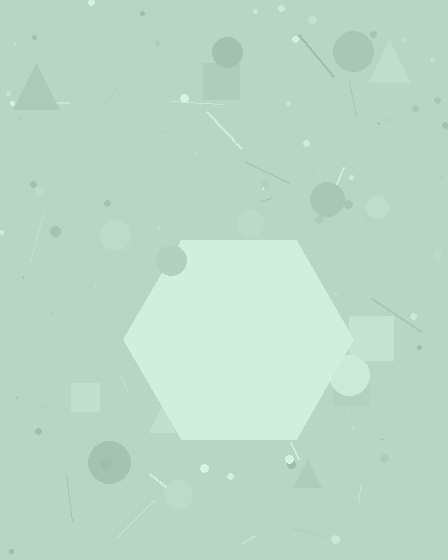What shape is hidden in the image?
A hexagon is hidden in the image.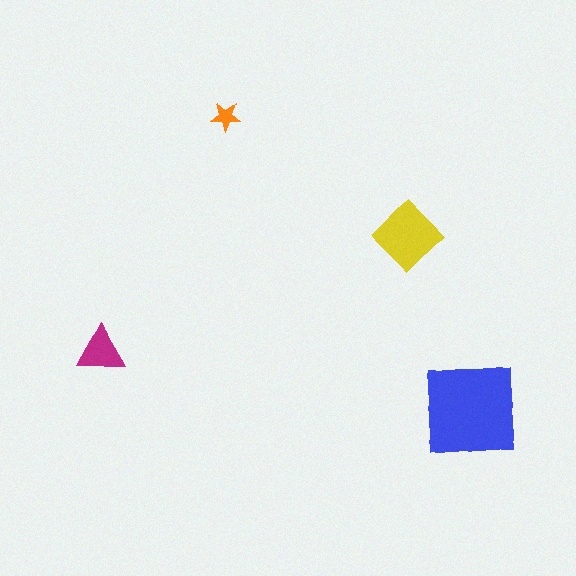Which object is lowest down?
The blue square is bottommost.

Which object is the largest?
The blue square.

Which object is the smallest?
The orange star.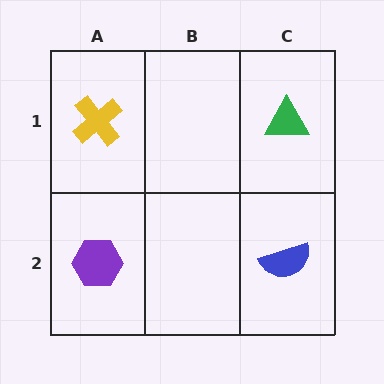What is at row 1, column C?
A green triangle.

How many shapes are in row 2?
2 shapes.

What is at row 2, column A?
A purple hexagon.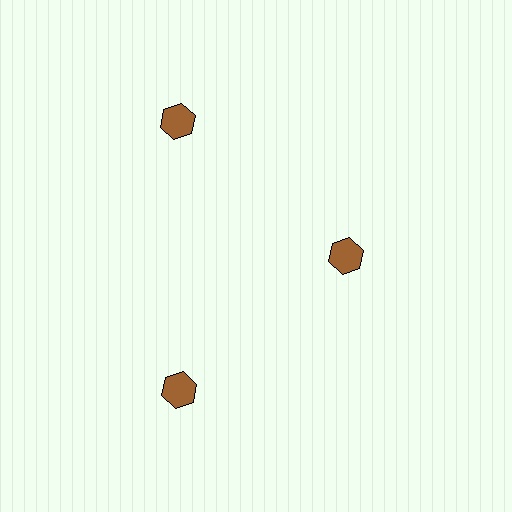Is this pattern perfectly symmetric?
No. The 3 brown hexagons are arranged in a ring, but one element near the 3 o'clock position is pulled inward toward the center, breaking the 3-fold rotational symmetry.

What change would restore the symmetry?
The symmetry would be restored by moving it outward, back onto the ring so that all 3 hexagons sit at equal angles and equal distance from the center.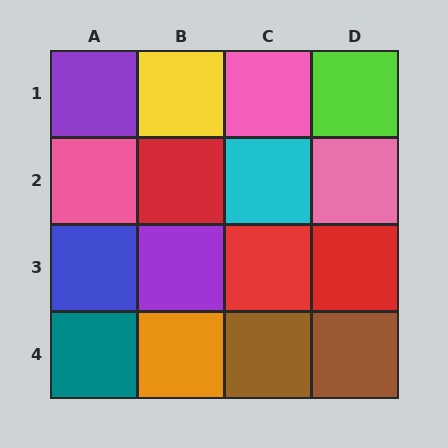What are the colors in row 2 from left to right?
Pink, red, cyan, pink.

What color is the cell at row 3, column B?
Purple.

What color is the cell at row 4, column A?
Teal.